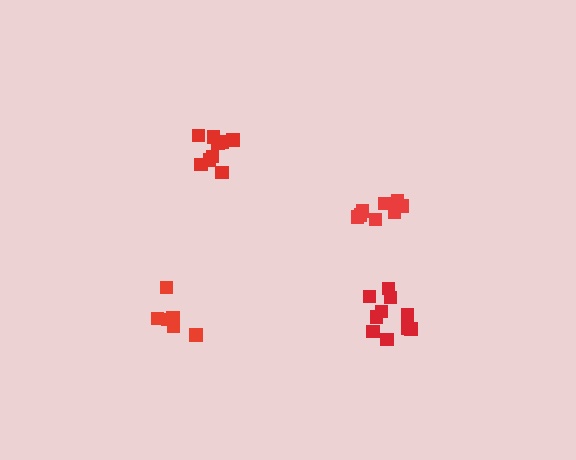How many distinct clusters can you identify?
There are 4 distinct clusters.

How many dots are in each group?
Group 1: 11 dots, Group 2: 9 dots, Group 3: 6 dots, Group 4: 8 dots (34 total).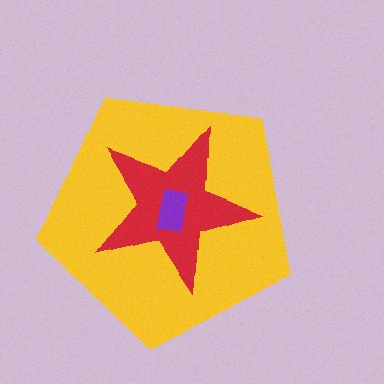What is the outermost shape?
The yellow pentagon.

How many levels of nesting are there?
3.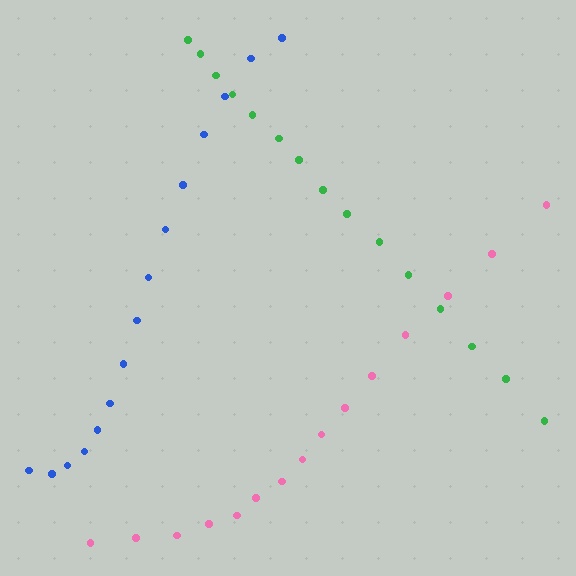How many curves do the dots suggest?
There are 3 distinct paths.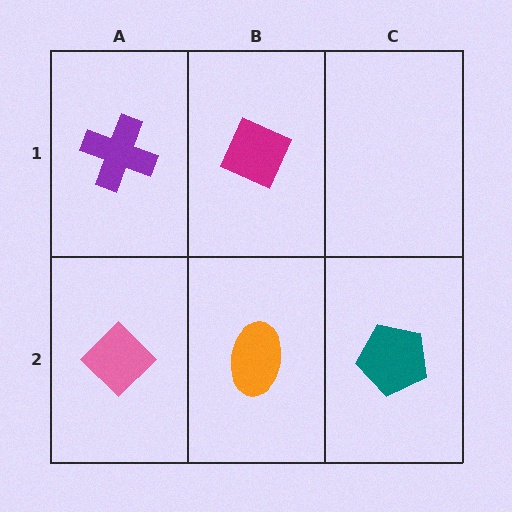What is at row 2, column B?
An orange ellipse.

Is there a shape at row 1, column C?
No, that cell is empty.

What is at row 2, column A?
A pink diamond.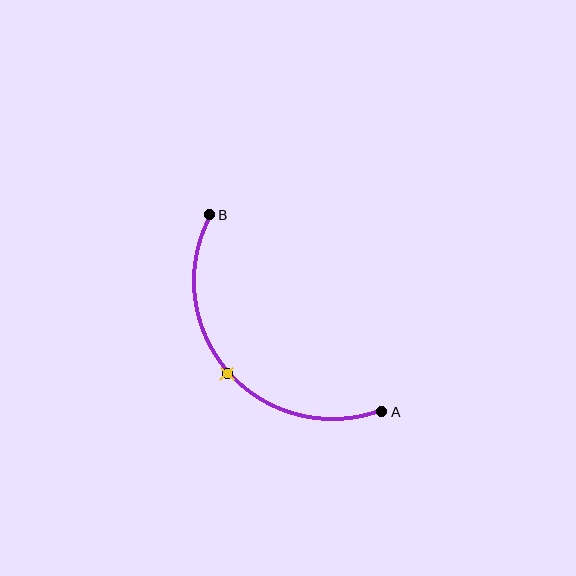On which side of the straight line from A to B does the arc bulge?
The arc bulges below and to the left of the straight line connecting A and B.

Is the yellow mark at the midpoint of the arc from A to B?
Yes. The yellow mark lies on the arc at equal arc-length from both A and B — it is the arc midpoint.